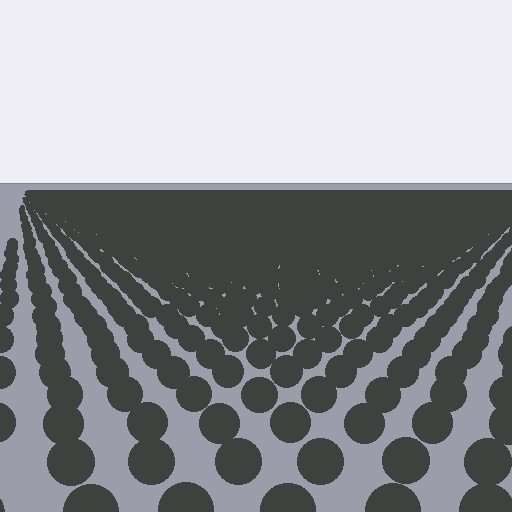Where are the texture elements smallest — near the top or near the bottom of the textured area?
Near the top.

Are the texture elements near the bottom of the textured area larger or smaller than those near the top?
Larger. Near the bottom, elements are closer to the viewer and appear at a bigger on-screen size.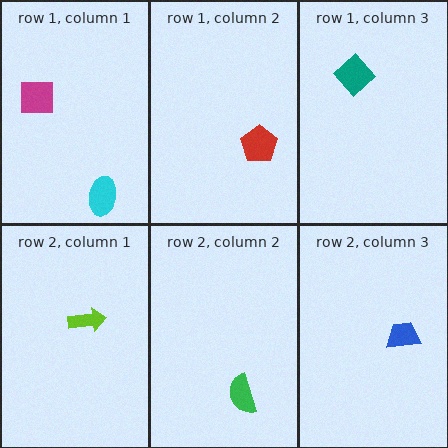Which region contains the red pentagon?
The row 1, column 2 region.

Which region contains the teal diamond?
The row 1, column 3 region.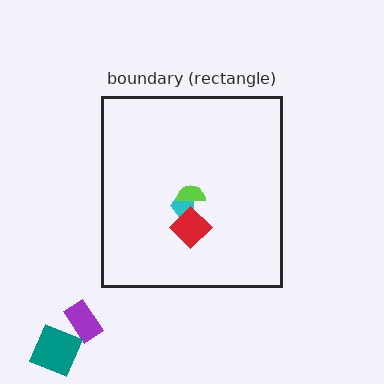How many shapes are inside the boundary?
3 inside, 2 outside.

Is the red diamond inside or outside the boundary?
Inside.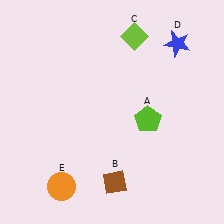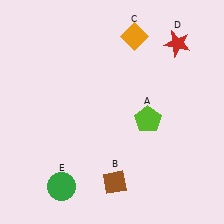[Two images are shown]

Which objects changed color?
C changed from lime to orange. D changed from blue to red. E changed from orange to green.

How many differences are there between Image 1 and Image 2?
There are 3 differences between the two images.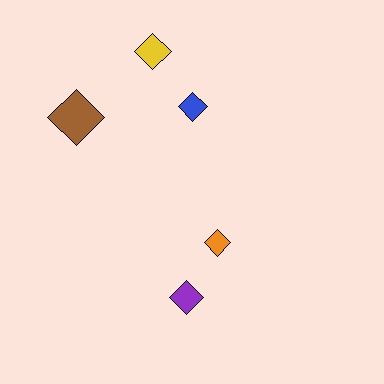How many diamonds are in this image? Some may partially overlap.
There are 5 diamonds.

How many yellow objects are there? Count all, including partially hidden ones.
There is 1 yellow object.